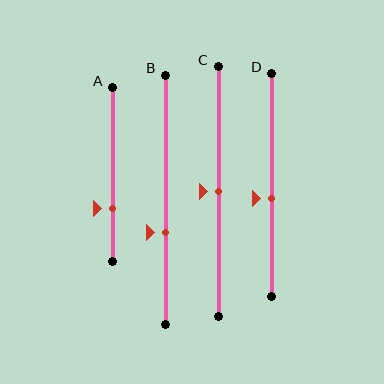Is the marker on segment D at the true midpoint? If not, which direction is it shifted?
No, the marker on segment D is shifted downward by about 6% of the segment length.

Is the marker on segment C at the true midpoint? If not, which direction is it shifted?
Yes, the marker on segment C is at the true midpoint.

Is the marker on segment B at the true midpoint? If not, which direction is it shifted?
No, the marker on segment B is shifted downward by about 13% of the segment length.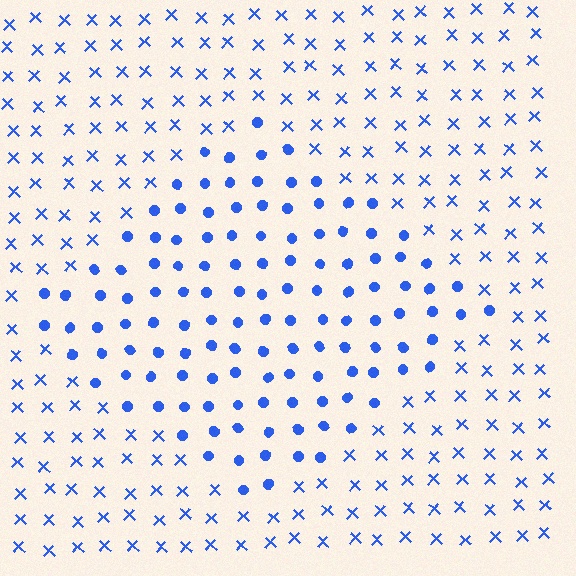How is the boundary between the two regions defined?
The boundary is defined by a change in element shape: circles inside vs. X marks outside. All elements share the same color and spacing.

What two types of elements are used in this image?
The image uses circles inside the diamond region and X marks outside it.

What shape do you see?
I see a diamond.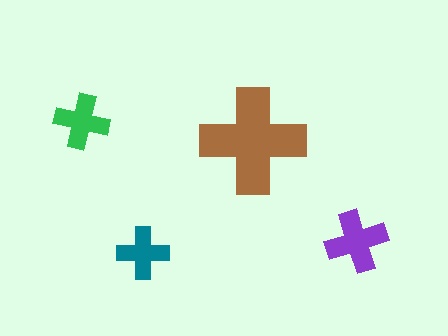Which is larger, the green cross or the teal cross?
The green one.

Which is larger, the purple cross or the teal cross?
The purple one.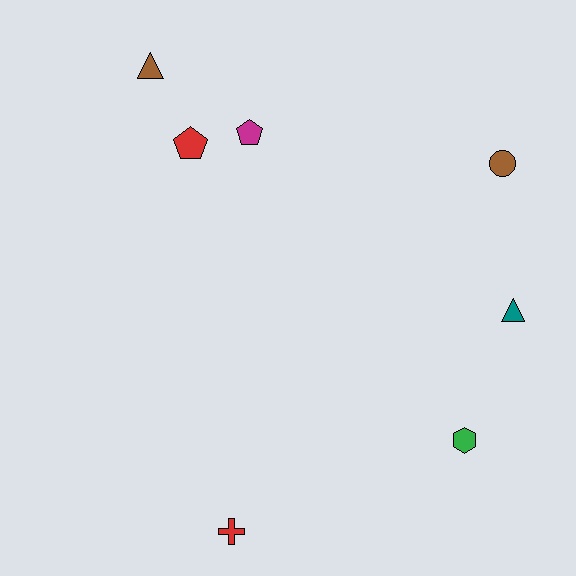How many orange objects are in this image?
There are no orange objects.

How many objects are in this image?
There are 7 objects.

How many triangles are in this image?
There are 2 triangles.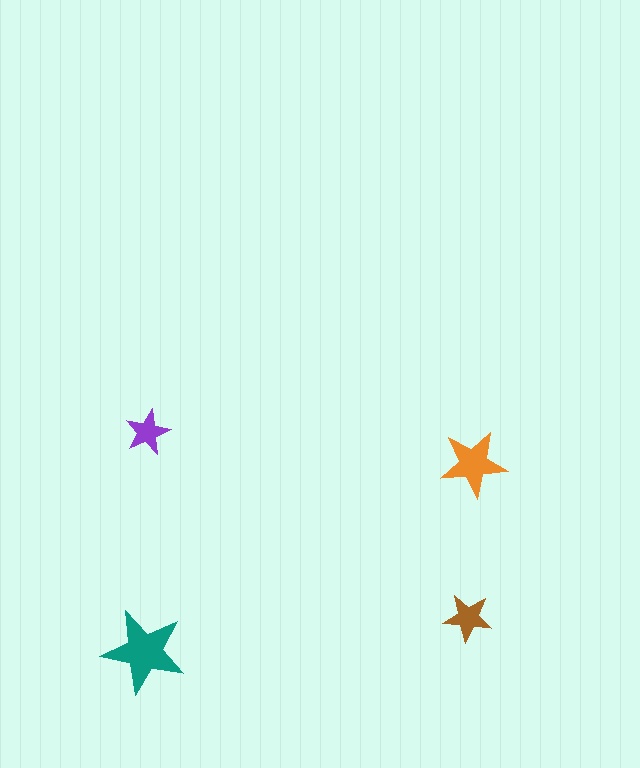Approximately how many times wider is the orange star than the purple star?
About 1.5 times wider.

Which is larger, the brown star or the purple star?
The brown one.